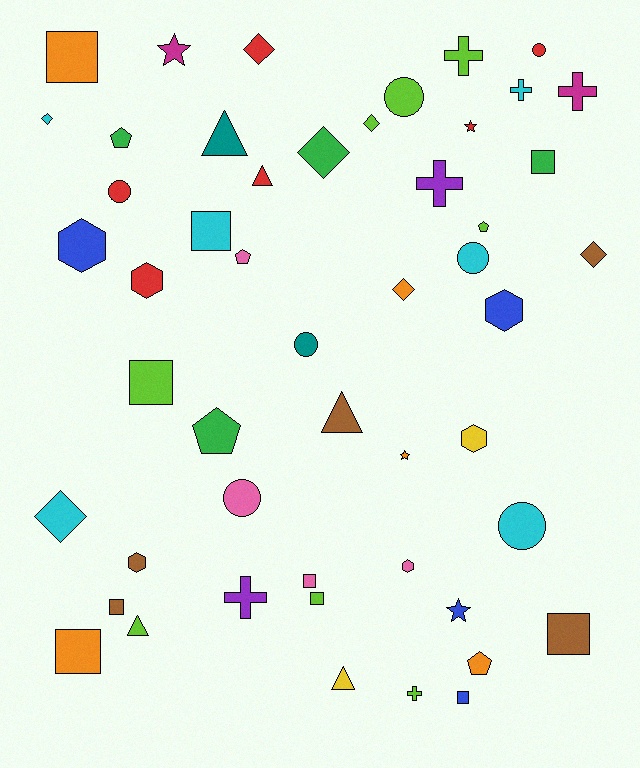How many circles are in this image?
There are 7 circles.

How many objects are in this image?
There are 50 objects.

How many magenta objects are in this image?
There are 2 magenta objects.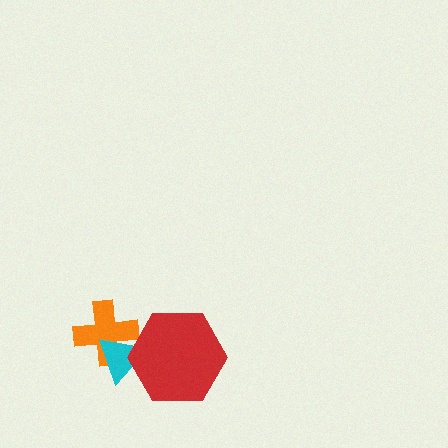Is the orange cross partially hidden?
Yes, it is partially covered by another shape.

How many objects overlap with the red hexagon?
1 object overlaps with the red hexagon.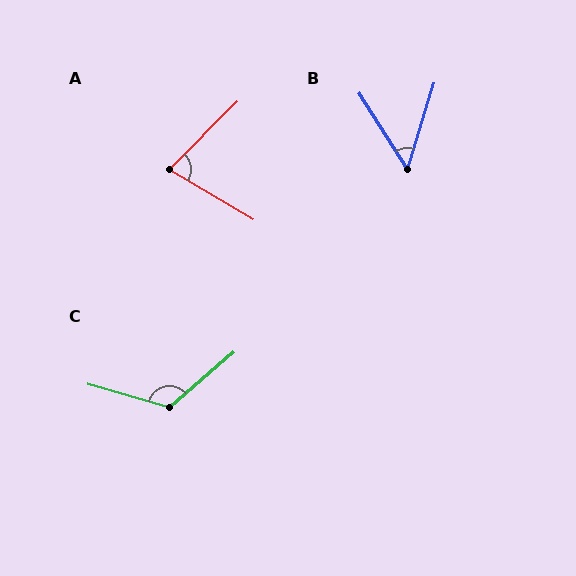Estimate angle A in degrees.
Approximately 76 degrees.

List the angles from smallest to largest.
B (50°), A (76°), C (123°).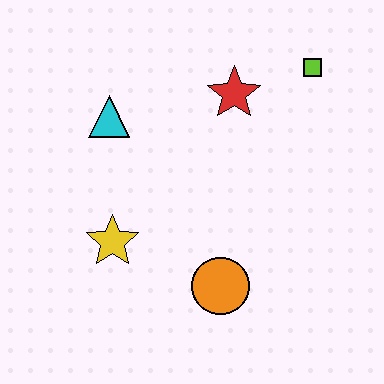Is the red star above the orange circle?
Yes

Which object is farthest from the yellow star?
The lime square is farthest from the yellow star.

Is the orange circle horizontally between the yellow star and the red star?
Yes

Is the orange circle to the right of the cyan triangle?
Yes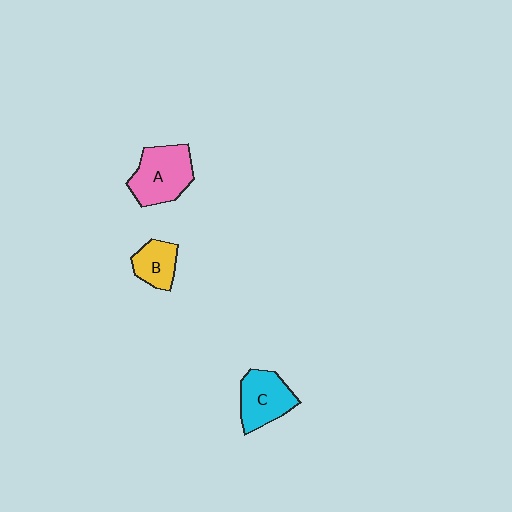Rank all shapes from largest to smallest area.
From largest to smallest: A (pink), C (cyan), B (yellow).